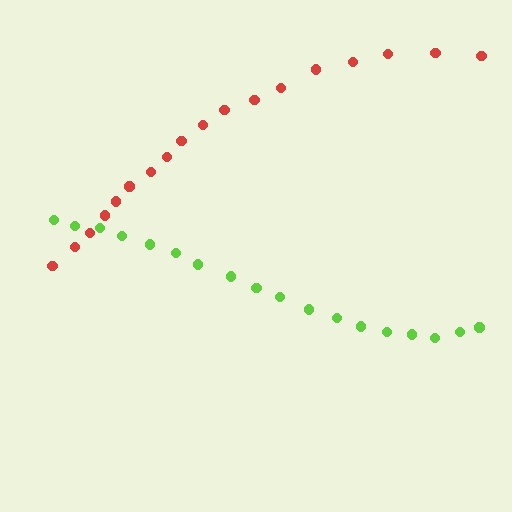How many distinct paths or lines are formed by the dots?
There are 2 distinct paths.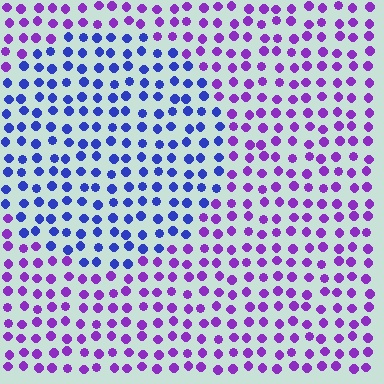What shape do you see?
I see a circle.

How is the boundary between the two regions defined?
The boundary is defined purely by a slight shift in hue (about 46 degrees). Spacing, size, and orientation are identical on both sides.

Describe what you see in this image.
The image is filled with small purple elements in a uniform arrangement. A circle-shaped region is visible where the elements are tinted to a slightly different hue, forming a subtle color boundary.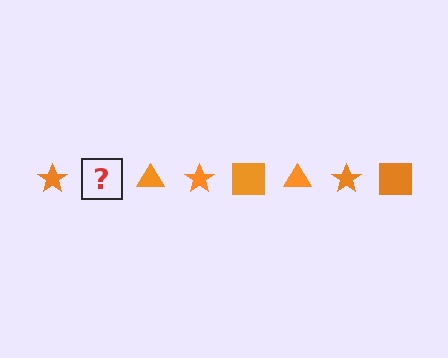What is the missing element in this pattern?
The missing element is an orange square.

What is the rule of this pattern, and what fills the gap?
The rule is that the pattern cycles through star, square, triangle shapes in orange. The gap should be filled with an orange square.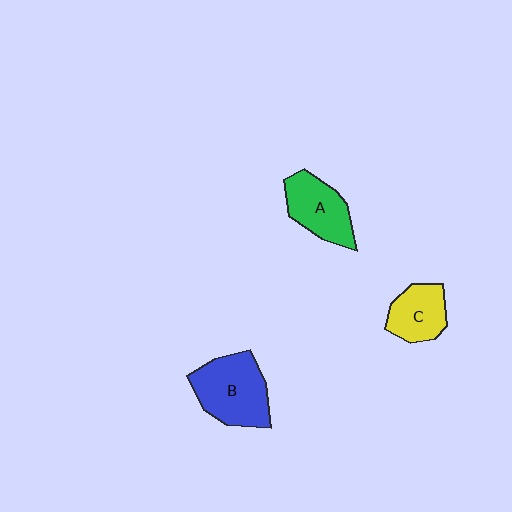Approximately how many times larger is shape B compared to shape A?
Approximately 1.3 times.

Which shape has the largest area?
Shape B (blue).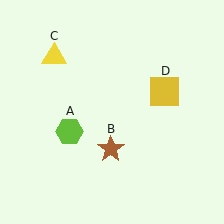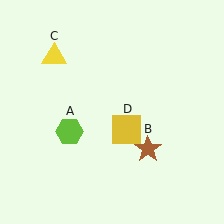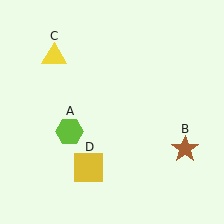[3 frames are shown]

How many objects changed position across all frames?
2 objects changed position: brown star (object B), yellow square (object D).